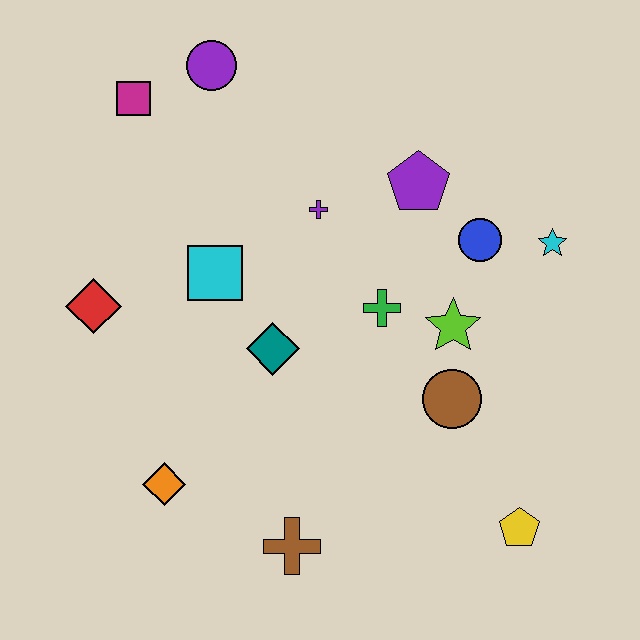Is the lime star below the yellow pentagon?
No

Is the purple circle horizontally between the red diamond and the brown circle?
Yes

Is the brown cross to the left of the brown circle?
Yes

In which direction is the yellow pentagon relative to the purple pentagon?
The yellow pentagon is below the purple pentagon.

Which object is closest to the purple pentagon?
The blue circle is closest to the purple pentagon.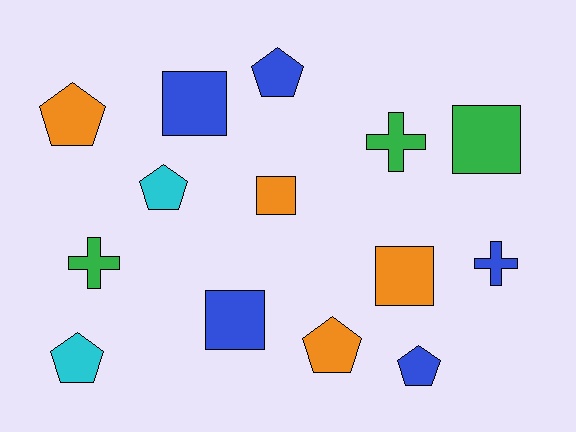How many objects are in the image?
There are 14 objects.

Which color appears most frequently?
Blue, with 5 objects.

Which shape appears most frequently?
Pentagon, with 6 objects.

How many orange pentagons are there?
There are 2 orange pentagons.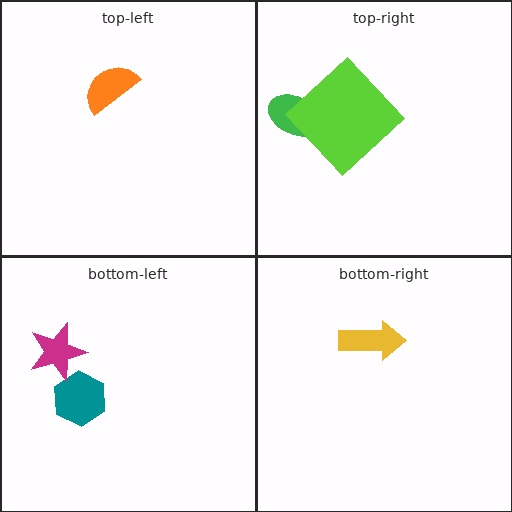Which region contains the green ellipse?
The top-right region.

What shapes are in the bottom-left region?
The teal hexagon, the magenta star.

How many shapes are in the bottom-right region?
1.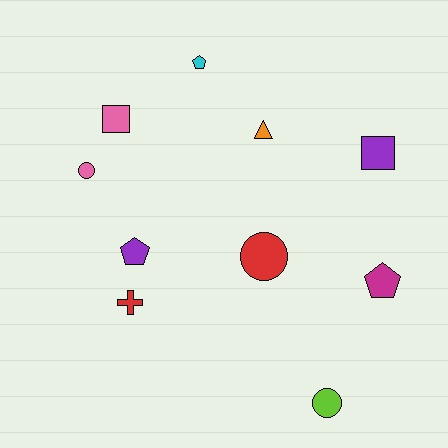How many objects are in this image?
There are 10 objects.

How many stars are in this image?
There are no stars.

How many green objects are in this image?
There are no green objects.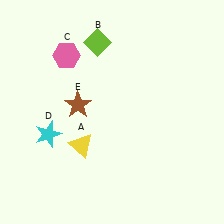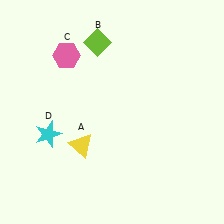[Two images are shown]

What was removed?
The brown star (E) was removed in Image 2.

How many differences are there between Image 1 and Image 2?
There is 1 difference between the two images.